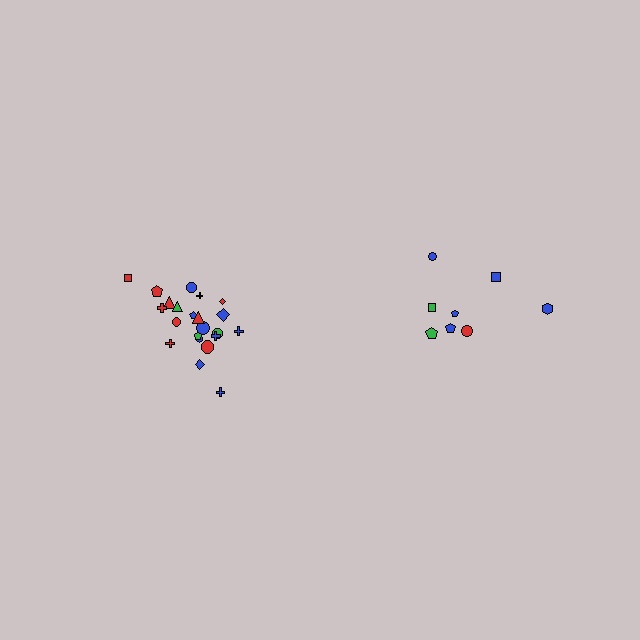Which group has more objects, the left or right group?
The left group.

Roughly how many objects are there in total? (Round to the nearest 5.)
Roughly 30 objects in total.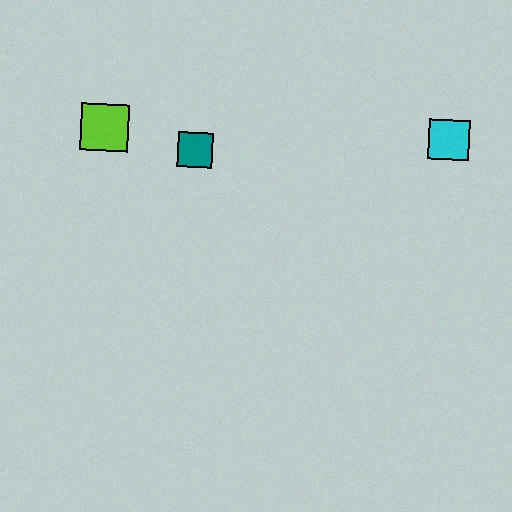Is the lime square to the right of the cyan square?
No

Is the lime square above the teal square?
Yes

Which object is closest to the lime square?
The teal square is closest to the lime square.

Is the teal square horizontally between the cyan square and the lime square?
Yes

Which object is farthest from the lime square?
The cyan square is farthest from the lime square.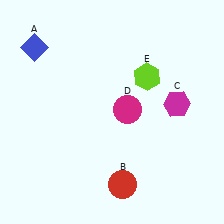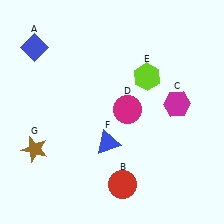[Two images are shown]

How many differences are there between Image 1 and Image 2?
There are 2 differences between the two images.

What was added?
A blue triangle (F), a brown star (G) were added in Image 2.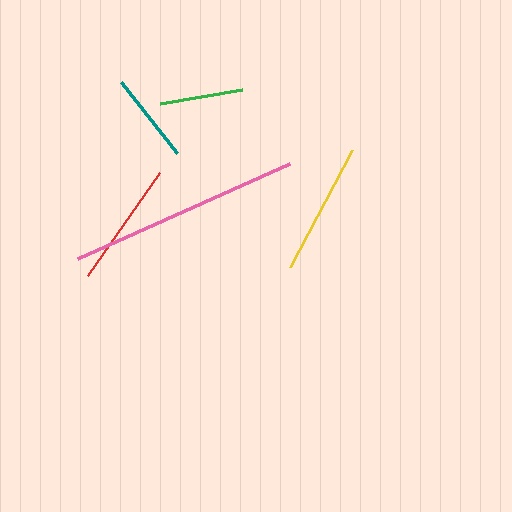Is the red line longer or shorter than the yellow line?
The yellow line is longer than the red line.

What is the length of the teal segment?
The teal segment is approximately 91 pixels long.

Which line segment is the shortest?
The green line is the shortest at approximately 83 pixels.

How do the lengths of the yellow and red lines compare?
The yellow and red lines are approximately the same length.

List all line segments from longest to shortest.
From longest to shortest: pink, yellow, red, teal, green.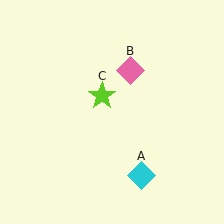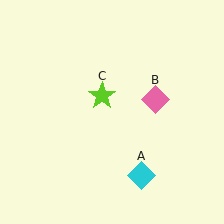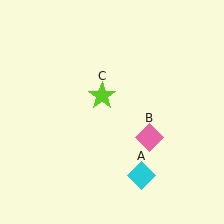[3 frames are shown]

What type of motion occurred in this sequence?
The pink diamond (object B) rotated clockwise around the center of the scene.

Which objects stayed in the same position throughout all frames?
Cyan diamond (object A) and lime star (object C) remained stationary.